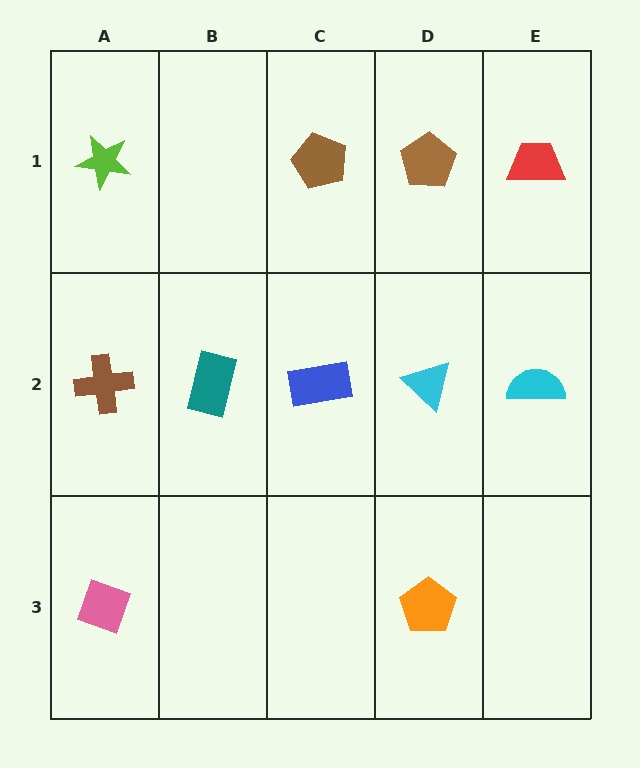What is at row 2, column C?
A blue rectangle.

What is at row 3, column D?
An orange pentagon.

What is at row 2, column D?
A cyan triangle.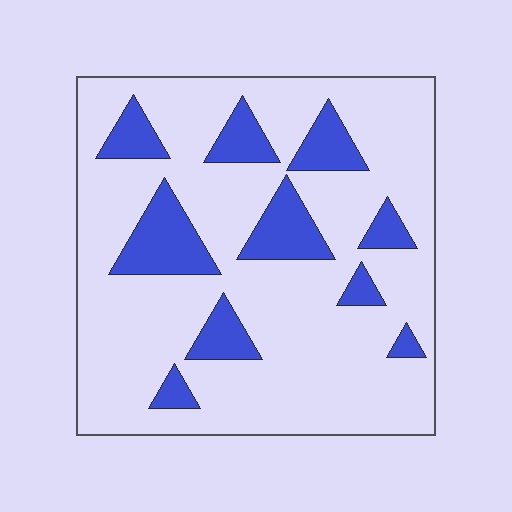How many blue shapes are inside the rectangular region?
10.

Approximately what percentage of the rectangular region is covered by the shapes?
Approximately 20%.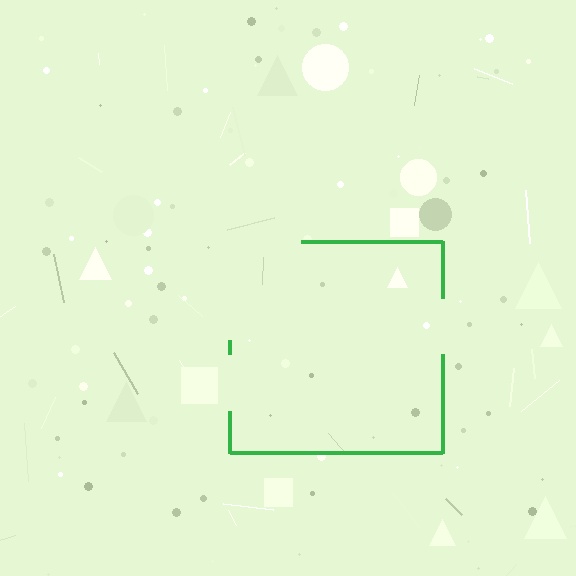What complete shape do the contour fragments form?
The contour fragments form a square.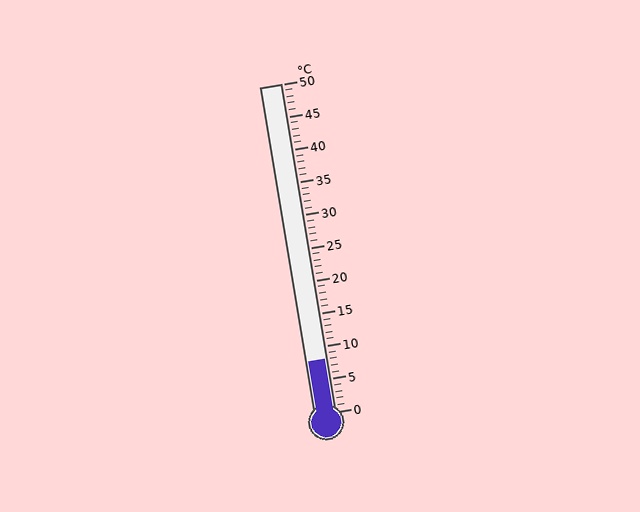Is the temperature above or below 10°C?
The temperature is below 10°C.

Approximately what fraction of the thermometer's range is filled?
The thermometer is filled to approximately 15% of its range.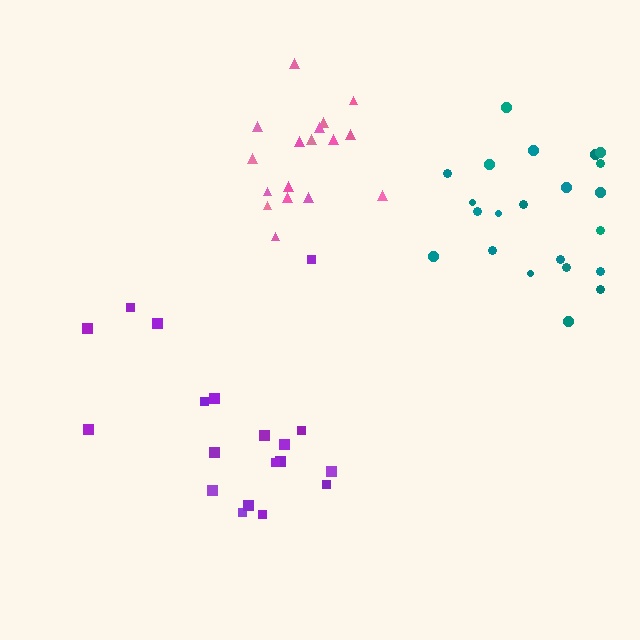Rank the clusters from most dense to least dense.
pink, teal, purple.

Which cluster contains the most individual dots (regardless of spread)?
Teal (22).